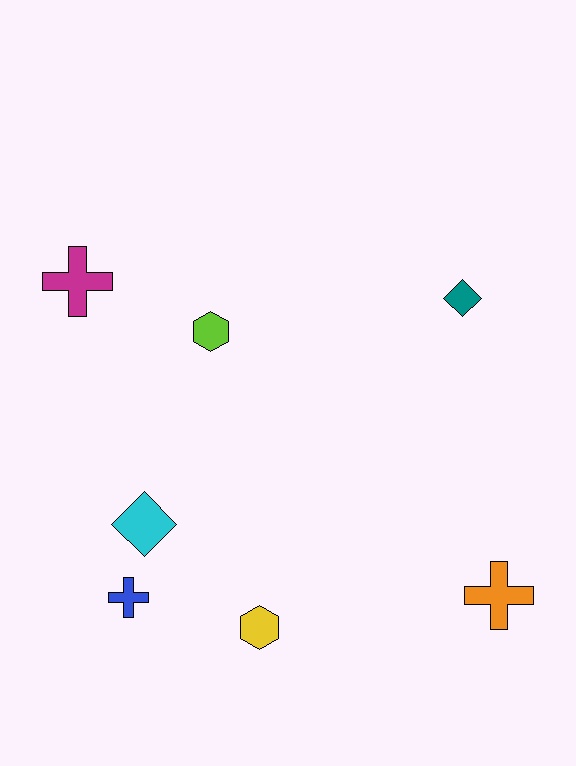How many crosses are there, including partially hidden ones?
There are 3 crosses.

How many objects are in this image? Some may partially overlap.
There are 7 objects.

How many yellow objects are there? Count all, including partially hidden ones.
There is 1 yellow object.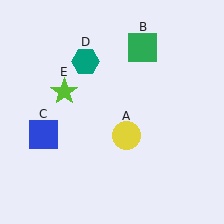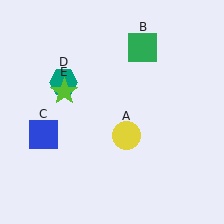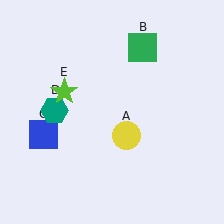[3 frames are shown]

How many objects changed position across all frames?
1 object changed position: teal hexagon (object D).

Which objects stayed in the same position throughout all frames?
Yellow circle (object A) and green square (object B) and blue square (object C) and lime star (object E) remained stationary.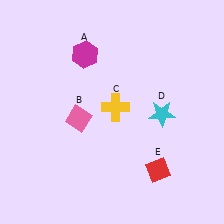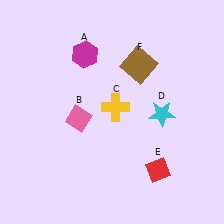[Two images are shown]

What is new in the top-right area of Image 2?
A brown square (F) was added in the top-right area of Image 2.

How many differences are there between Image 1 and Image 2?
There is 1 difference between the two images.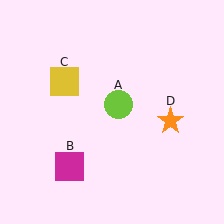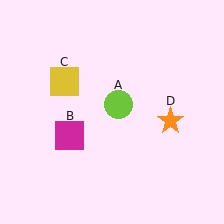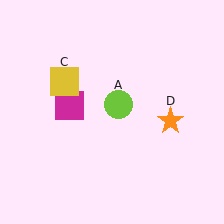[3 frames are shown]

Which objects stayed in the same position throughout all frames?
Lime circle (object A) and yellow square (object C) and orange star (object D) remained stationary.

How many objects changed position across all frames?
1 object changed position: magenta square (object B).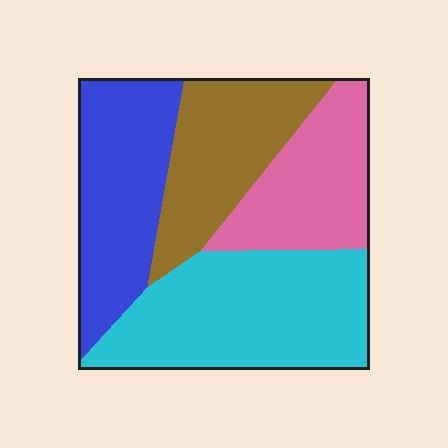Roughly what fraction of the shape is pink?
Pink takes up about one fifth (1/5) of the shape.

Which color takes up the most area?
Cyan, at roughly 35%.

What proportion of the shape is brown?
Brown takes up about one fifth (1/5) of the shape.